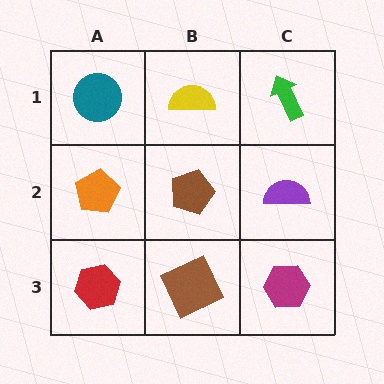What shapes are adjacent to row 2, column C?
A green arrow (row 1, column C), a magenta hexagon (row 3, column C), a brown pentagon (row 2, column B).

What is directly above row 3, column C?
A purple semicircle.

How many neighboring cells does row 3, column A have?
2.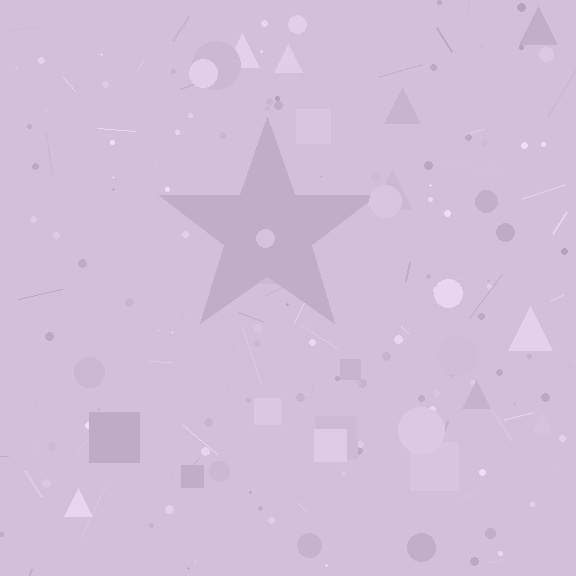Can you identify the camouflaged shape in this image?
The camouflaged shape is a star.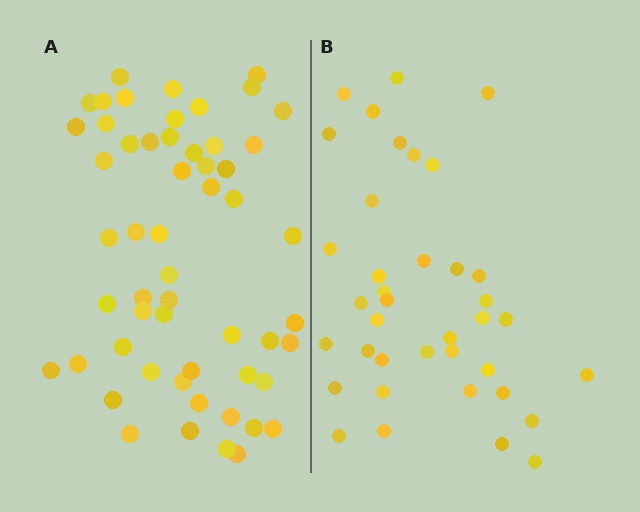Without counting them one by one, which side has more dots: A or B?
Region A (the left region) has more dots.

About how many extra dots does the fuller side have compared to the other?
Region A has approximately 15 more dots than region B.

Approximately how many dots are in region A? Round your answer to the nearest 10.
About 60 dots. (The exact count is 55, which rounds to 60.)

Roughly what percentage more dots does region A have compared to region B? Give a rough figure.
About 45% more.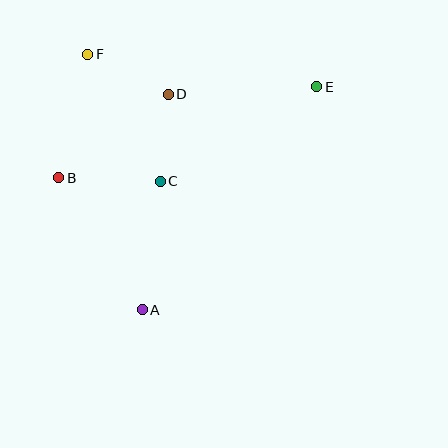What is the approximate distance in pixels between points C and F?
The distance between C and F is approximately 146 pixels.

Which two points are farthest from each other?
Points A and E are farthest from each other.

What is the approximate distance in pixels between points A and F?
The distance between A and F is approximately 261 pixels.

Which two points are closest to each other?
Points C and D are closest to each other.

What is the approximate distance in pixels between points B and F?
The distance between B and F is approximately 127 pixels.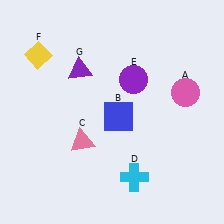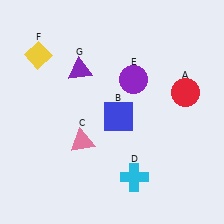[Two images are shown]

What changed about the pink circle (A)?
In Image 1, A is pink. In Image 2, it changed to red.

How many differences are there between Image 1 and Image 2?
There is 1 difference between the two images.